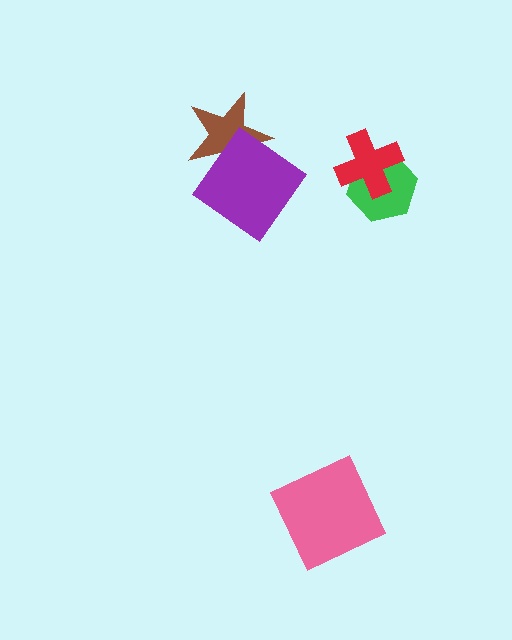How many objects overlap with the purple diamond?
1 object overlaps with the purple diamond.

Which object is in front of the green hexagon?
The red cross is in front of the green hexagon.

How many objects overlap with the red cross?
1 object overlaps with the red cross.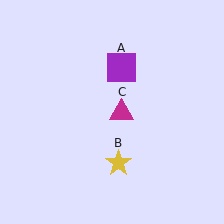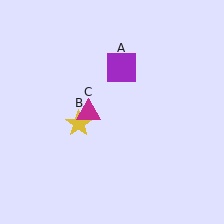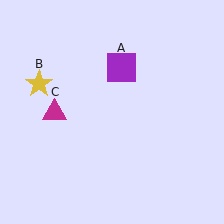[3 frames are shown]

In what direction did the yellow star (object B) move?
The yellow star (object B) moved up and to the left.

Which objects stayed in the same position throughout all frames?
Purple square (object A) remained stationary.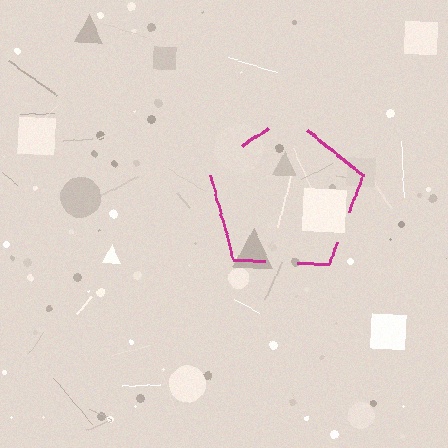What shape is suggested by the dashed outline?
The dashed outline suggests a pentagon.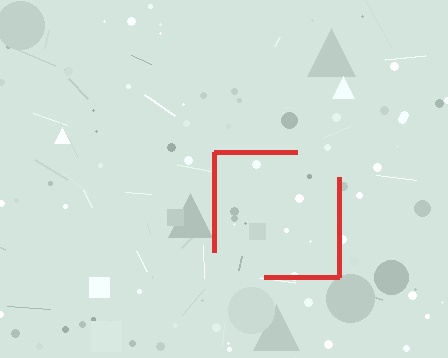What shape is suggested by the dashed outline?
The dashed outline suggests a square.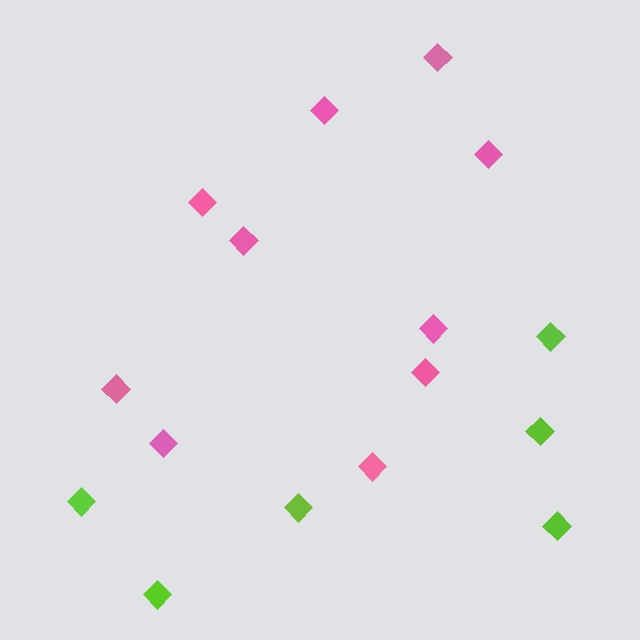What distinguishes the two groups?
There are 2 groups: one group of lime diamonds (6) and one group of pink diamonds (10).